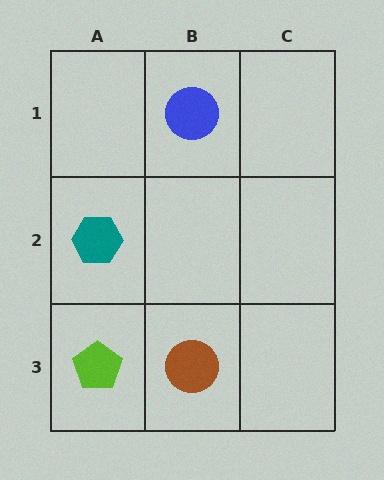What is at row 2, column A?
A teal hexagon.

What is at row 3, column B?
A brown circle.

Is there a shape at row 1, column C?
No, that cell is empty.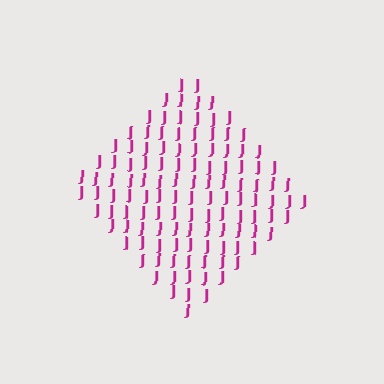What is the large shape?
The large shape is a diamond.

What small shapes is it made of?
It is made of small letter J's.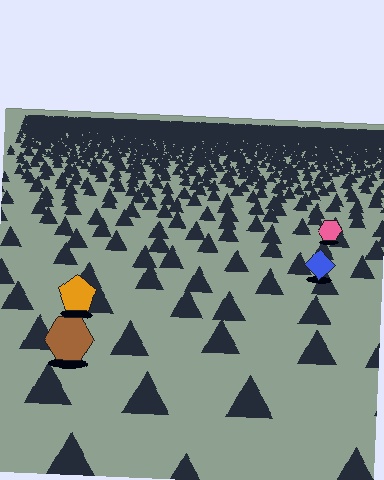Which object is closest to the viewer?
The brown hexagon is closest. The texture marks near it are larger and more spread out.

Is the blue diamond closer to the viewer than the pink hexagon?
Yes. The blue diamond is closer — you can tell from the texture gradient: the ground texture is coarser near it.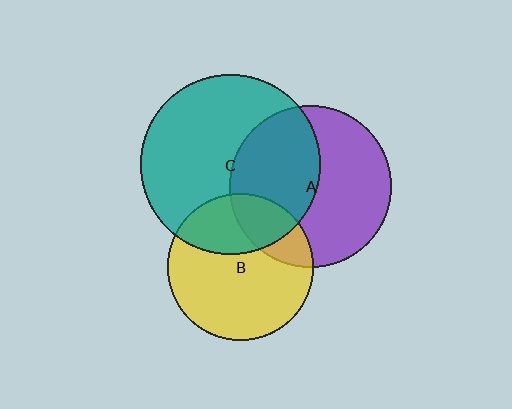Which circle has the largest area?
Circle C (teal).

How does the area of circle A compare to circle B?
Approximately 1.2 times.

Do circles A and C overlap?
Yes.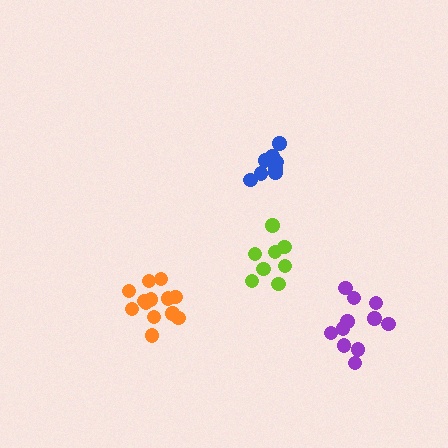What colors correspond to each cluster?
The clusters are colored: purple, lime, blue, orange.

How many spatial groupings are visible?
There are 4 spatial groupings.